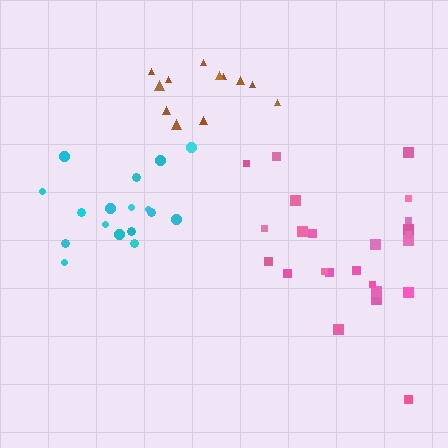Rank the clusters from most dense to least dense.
cyan, brown, pink.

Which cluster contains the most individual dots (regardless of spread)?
Pink (24).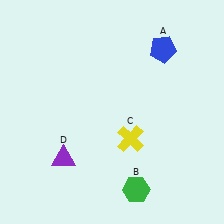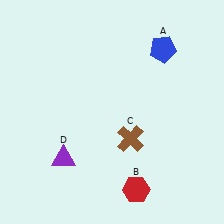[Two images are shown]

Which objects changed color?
B changed from green to red. C changed from yellow to brown.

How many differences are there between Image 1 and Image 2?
There are 2 differences between the two images.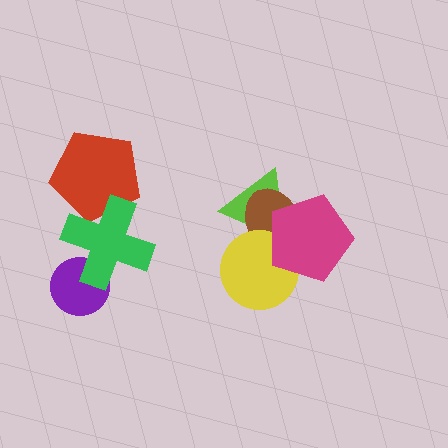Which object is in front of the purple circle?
The green cross is in front of the purple circle.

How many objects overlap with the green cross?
2 objects overlap with the green cross.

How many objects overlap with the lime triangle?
3 objects overlap with the lime triangle.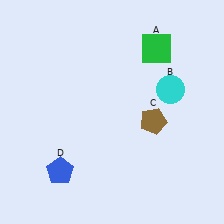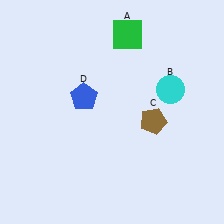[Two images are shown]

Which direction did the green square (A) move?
The green square (A) moved left.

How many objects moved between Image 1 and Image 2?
2 objects moved between the two images.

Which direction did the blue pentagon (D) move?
The blue pentagon (D) moved up.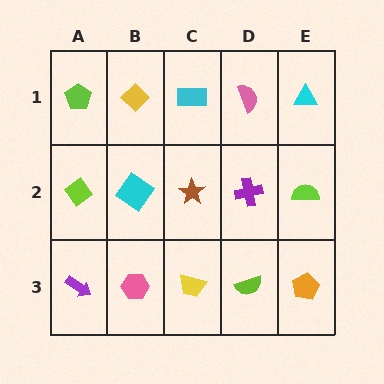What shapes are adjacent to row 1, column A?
A lime diamond (row 2, column A), a yellow diamond (row 1, column B).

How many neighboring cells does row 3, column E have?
2.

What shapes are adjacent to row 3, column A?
A lime diamond (row 2, column A), a pink hexagon (row 3, column B).